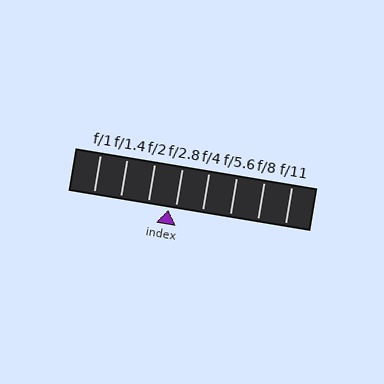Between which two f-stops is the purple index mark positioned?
The index mark is between f/2 and f/2.8.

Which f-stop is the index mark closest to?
The index mark is closest to f/2.8.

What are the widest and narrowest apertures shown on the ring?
The widest aperture shown is f/1 and the narrowest is f/11.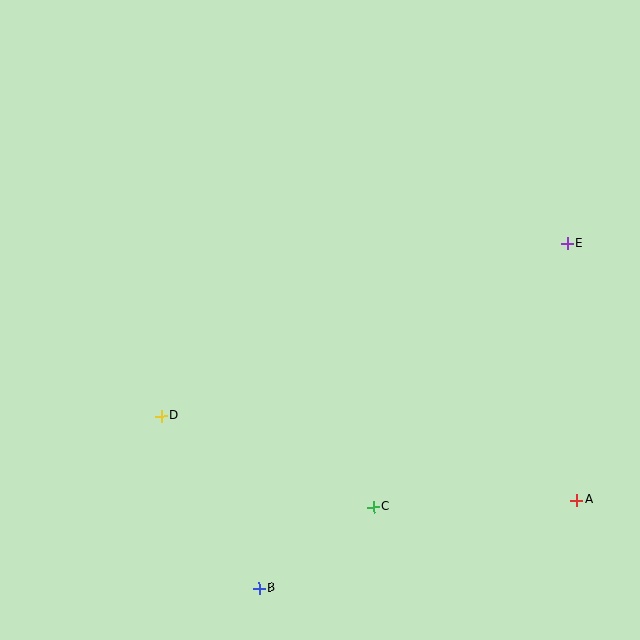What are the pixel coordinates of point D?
Point D is at (161, 416).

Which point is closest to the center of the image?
Point D at (161, 416) is closest to the center.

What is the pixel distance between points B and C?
The distance between B and C is 141 pixels.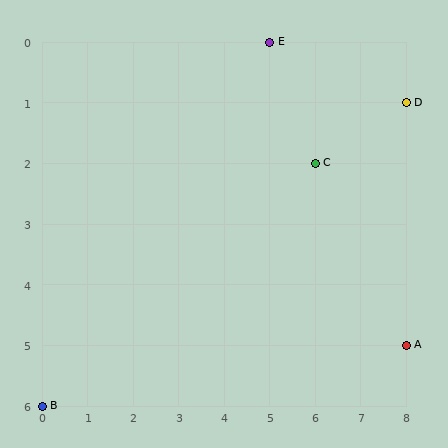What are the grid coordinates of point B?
Point B is at grid coordinates (0, 6).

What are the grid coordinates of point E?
Point E is at grid coordinates (5, 0).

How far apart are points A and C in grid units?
Points A and C are 2 columns and 3 rows apart (about 3.6 grid units diagonally).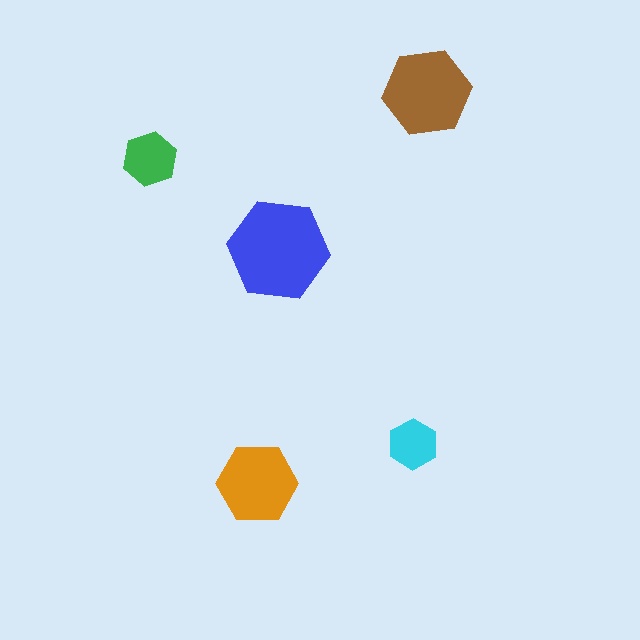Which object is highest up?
The brown hexagon is topmost.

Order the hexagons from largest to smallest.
the blue one, the brown one, the orange one, the green one, the cyan one.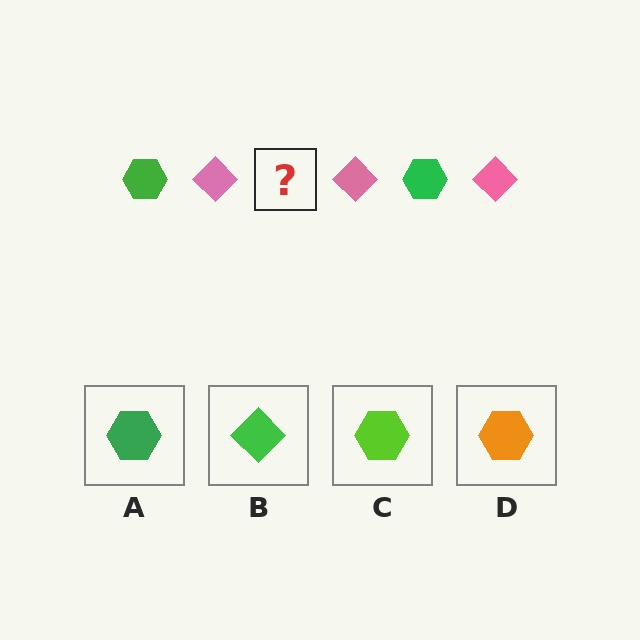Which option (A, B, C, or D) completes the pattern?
A.